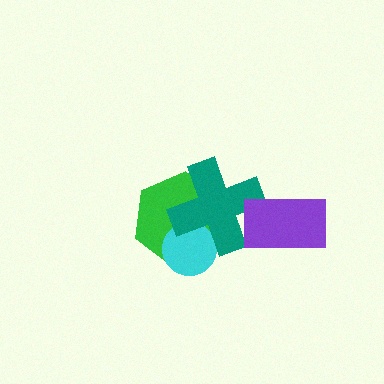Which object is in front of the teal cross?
The purple rectangle is in front of the teal cross.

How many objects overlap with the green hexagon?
2 objects overlap with the green hexagon.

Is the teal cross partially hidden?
Yes, it is partially covered by another shape.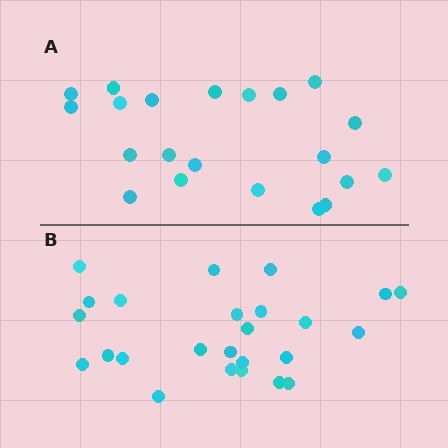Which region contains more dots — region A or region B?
Region B (the bottom region) has more dots.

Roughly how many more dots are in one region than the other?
Region B has about 4 more dots than region A.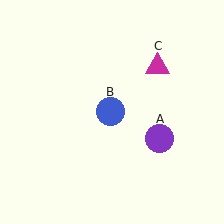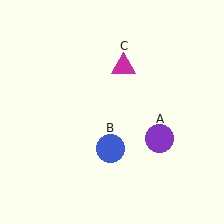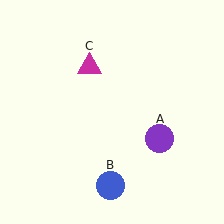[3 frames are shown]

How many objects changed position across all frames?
2 objects changed position: blue circle (object B), magenta triangle (object C).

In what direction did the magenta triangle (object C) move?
The magenta triangle (object C) moved left.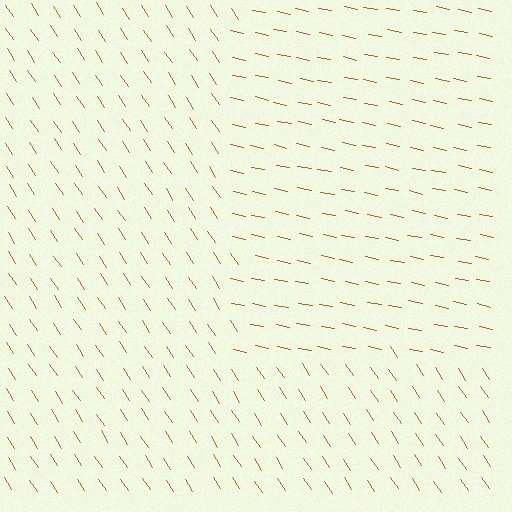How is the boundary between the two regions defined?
The boundary is defined purely by a change in line orientation (approximately 45 degrees difference). All lines are the same color and thickness.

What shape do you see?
I see a rectangle.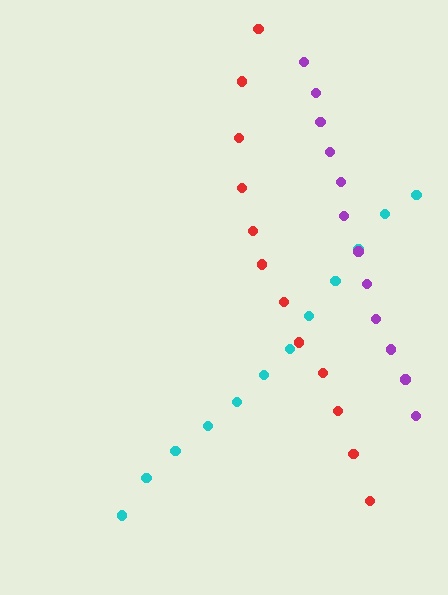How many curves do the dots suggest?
There are 3 distinct paths.